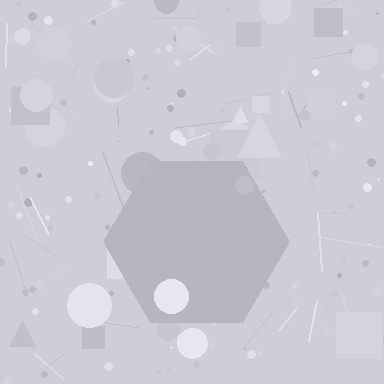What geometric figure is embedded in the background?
A hexagon is embedded in the background.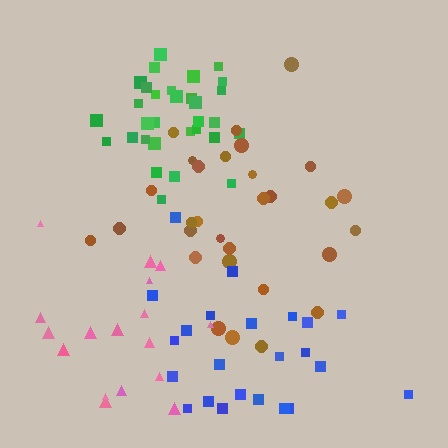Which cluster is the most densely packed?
Green.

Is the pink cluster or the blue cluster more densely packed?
Blue.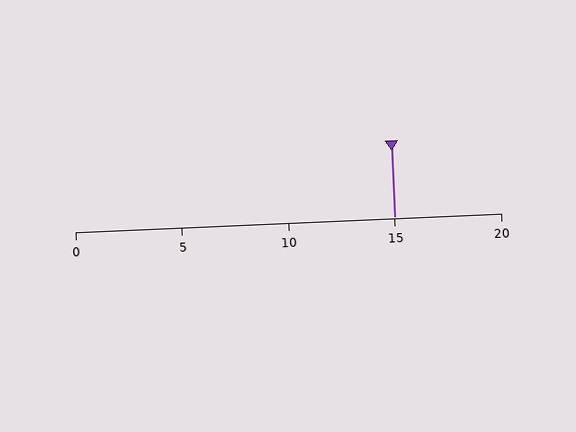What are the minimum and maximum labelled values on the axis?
The axis runs from 0 to 20.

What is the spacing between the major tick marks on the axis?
The major ticks are spaced 5 apart.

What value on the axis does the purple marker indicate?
The marker indicates approximately 15.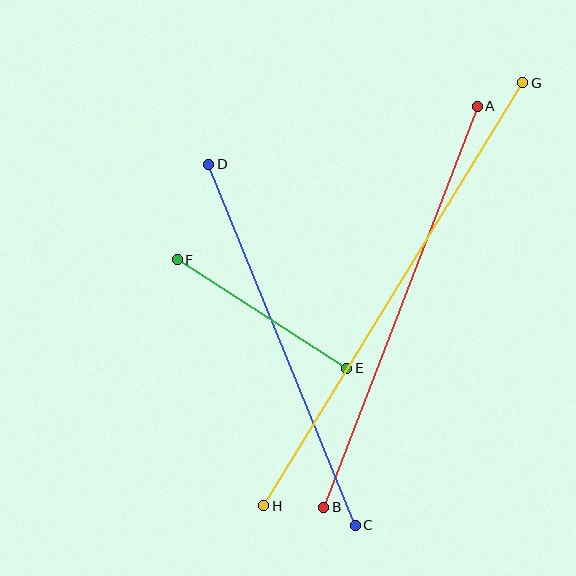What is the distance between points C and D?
The distance is approximately 390 pixels.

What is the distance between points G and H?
The distance is approximately 496 pixels.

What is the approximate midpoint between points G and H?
The midpoint is at approximately (393, 294) pixels.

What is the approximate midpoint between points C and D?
The midpoint is at approximately (282, 345) pixels.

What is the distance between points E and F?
The distance is approximately 202 pixels.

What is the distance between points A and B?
The distance is approximately 429 pixels.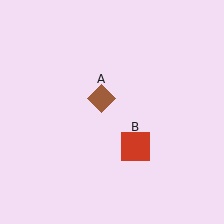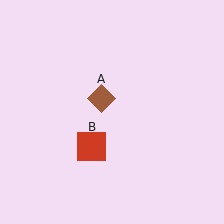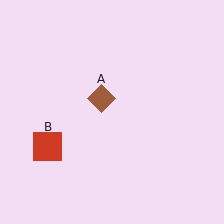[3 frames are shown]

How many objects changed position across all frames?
1 object changed position: red square (object B).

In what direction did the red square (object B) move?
The red square (object B) moved left.